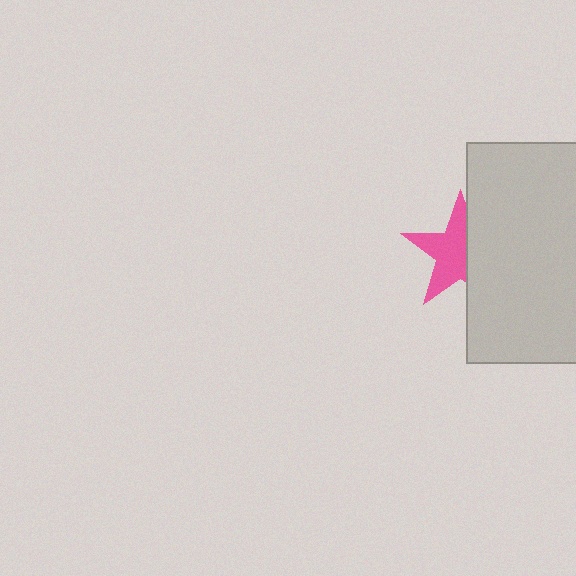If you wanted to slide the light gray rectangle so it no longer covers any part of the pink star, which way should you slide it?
Slide it right — that is the most direct way to separate the two shapes.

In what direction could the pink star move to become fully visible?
The pink star could move left. That would shift it out from behind the light gray rectangle entirely.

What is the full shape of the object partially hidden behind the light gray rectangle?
The partially hidden object is a pink star.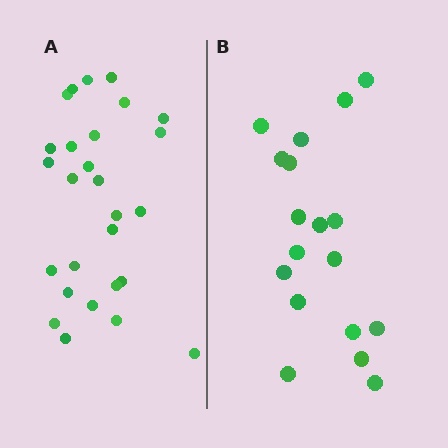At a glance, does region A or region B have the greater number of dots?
Region A (the left region) has more dots.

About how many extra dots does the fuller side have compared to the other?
Region A has roughly 8 or so more dots than region B.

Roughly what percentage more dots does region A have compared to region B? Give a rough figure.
About 50% more.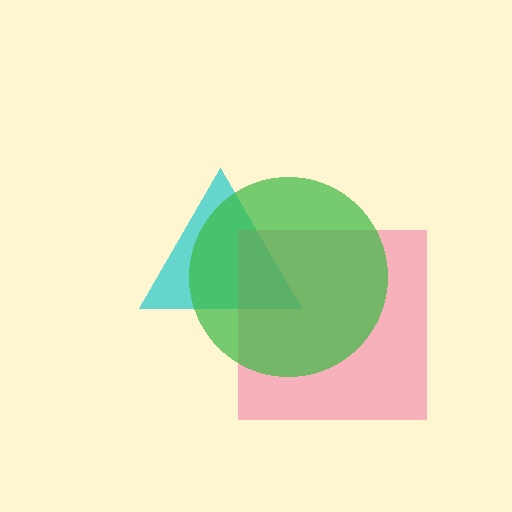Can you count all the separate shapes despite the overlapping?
Yes, there are 3 separate shapes.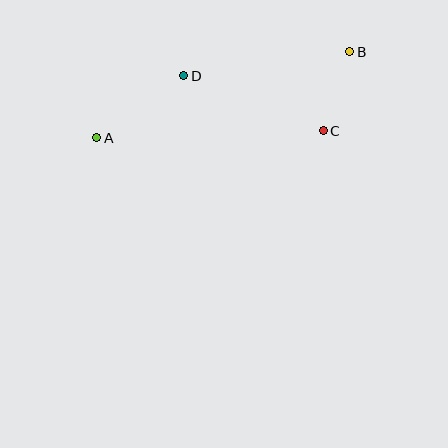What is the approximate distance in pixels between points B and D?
The distance between B and D is approximately 168 pixels.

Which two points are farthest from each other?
Points A and B are farthest from each other.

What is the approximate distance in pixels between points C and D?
The distance between C and D is approximately 150 pixels.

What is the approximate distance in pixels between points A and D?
The distance between A and D is approximately 107 pixels.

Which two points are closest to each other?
Points B and C are closest to each other.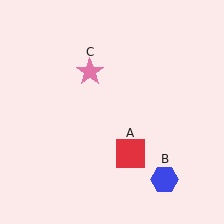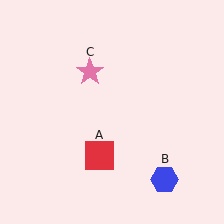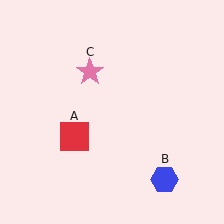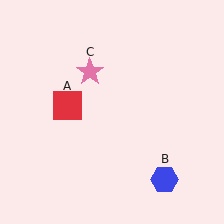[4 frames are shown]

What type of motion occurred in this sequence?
The red square (object A) rotated clockwise around the center of the scene.